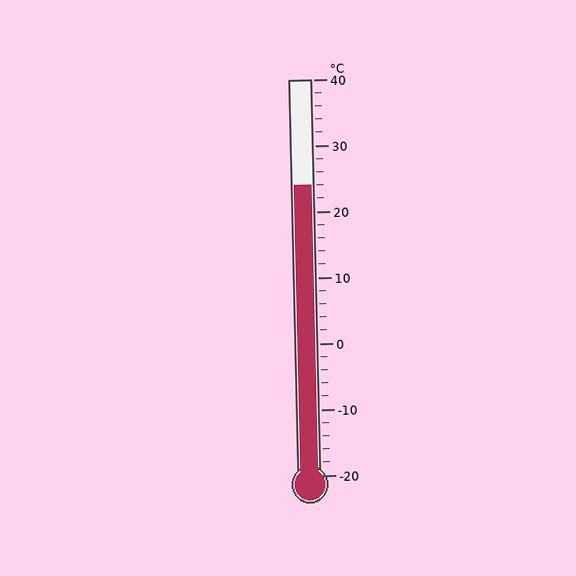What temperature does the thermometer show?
The thermometer shows approximately 24°C.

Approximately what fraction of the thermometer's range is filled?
The thermometer is filled to approximately 75% of its range.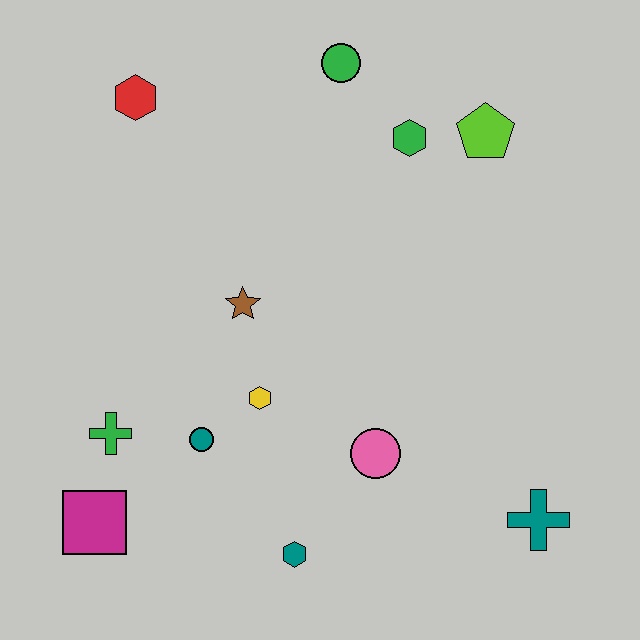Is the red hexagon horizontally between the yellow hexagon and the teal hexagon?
No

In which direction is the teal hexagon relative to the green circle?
The teal hexagon is below the green circle.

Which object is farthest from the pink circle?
The red hexagon is farthest from the pink circle.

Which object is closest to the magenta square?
The green cross is closest to the magenta square.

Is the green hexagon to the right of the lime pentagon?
No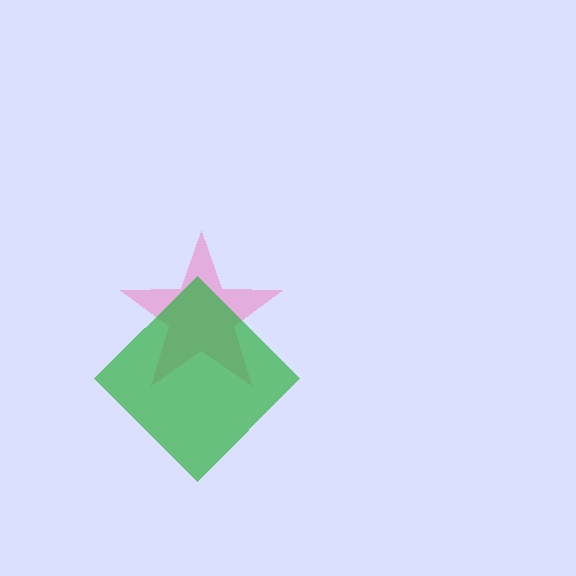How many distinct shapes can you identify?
There are 2 distinct shapes: a pink star, a green diamond.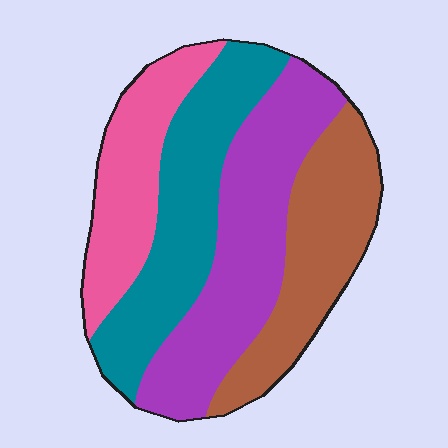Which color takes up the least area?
Pink, at roughly 20%.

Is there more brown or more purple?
Purple.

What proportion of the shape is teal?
Teal takes up about one quarter (1/4) of the shape.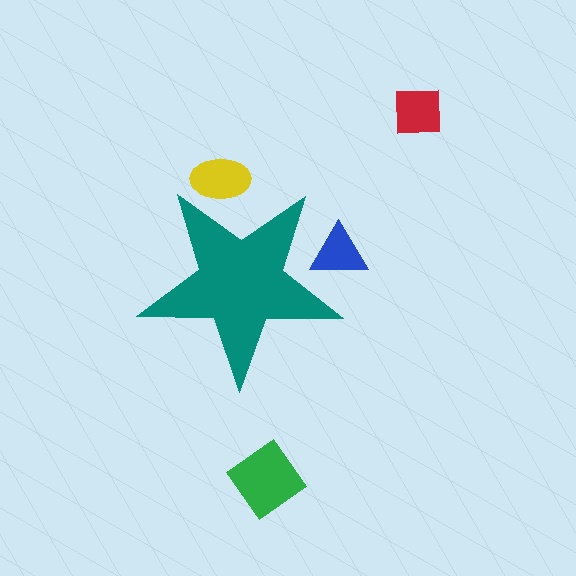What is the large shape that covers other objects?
A teal star.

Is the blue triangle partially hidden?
Yes, the blue triangle is partially hidden behind the teal star.